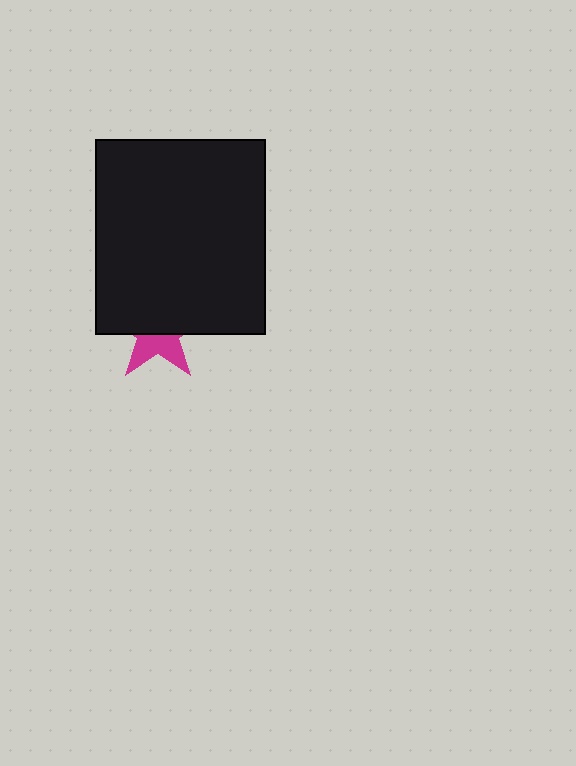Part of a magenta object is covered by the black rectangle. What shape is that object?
It is a star.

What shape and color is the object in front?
The object in front is a black rectangle.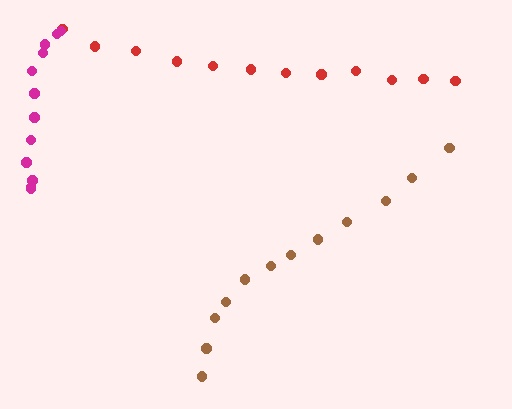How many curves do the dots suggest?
There are 3 distinct paths.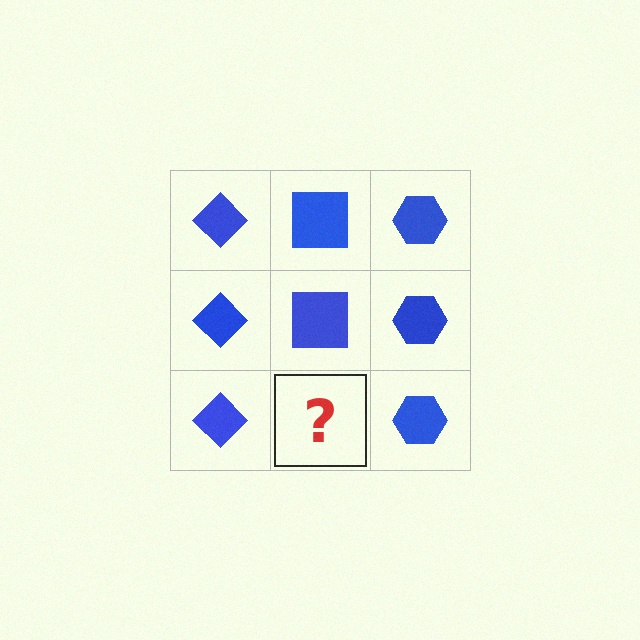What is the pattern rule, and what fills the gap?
The rule is that each column has a consistent shape. The gap should be filled with a blue square.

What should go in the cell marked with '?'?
The missing cell should contain a blue square.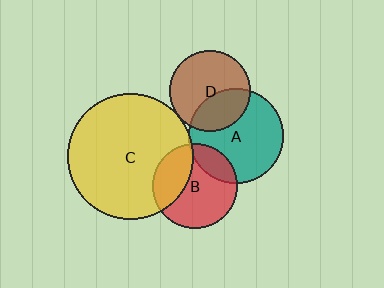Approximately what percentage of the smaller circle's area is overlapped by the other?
Approximately 30%.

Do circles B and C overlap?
Yes.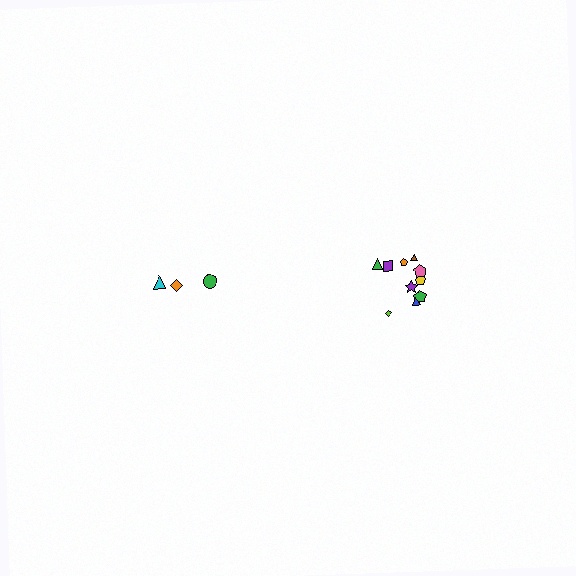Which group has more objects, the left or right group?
The right group.